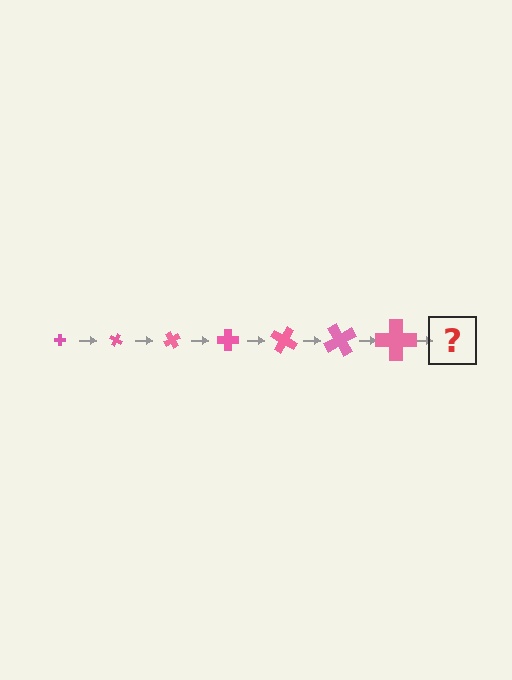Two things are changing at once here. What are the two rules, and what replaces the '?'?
The two rules are that the cross grows larger each step and it rotates 30 degrees each step. The '?' should be a cross, larger than the previous one and rotated 210 degrees from the start.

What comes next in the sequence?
The next element should be a cross, larger than the previous one and rotated 210 degrees from the start.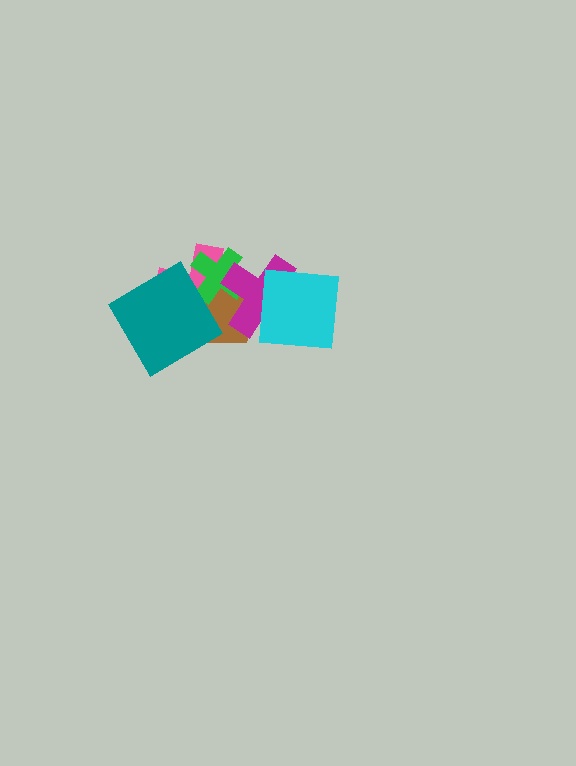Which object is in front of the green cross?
The magenta cross is in front of the green cross.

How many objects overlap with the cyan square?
1 object overlaps with the cyan square.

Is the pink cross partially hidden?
Yes, it is partially covered by another shape.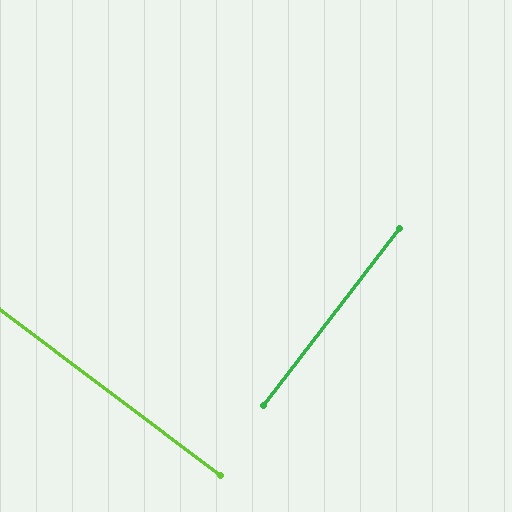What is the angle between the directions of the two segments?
Approximately 89 degrees.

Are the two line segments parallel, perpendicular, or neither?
Perpendicular — they meet at approximately 89°.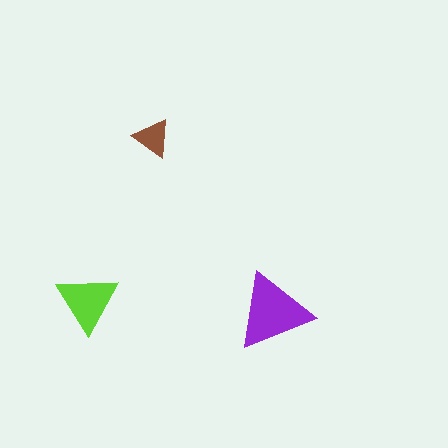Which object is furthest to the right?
The purple triangle is rightmost.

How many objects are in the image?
There are 3 objects in the image.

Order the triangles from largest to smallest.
the purple one, the lime one, the brown one.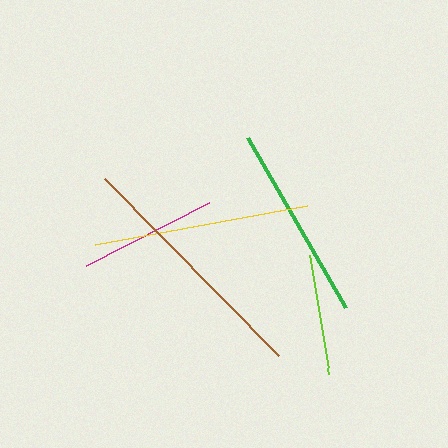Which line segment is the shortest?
The lime line is the shortest at approximately 121 pixels.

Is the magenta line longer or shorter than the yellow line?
The yellow line is longer than the magenta line.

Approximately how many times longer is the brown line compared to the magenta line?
The brown line is approximately 1.8 times the length of the magenta line.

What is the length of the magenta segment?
The magenta segment is approximately 138 pixels long.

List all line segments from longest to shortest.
From longest to shortest: brown, yellow, green, magenta, lime.